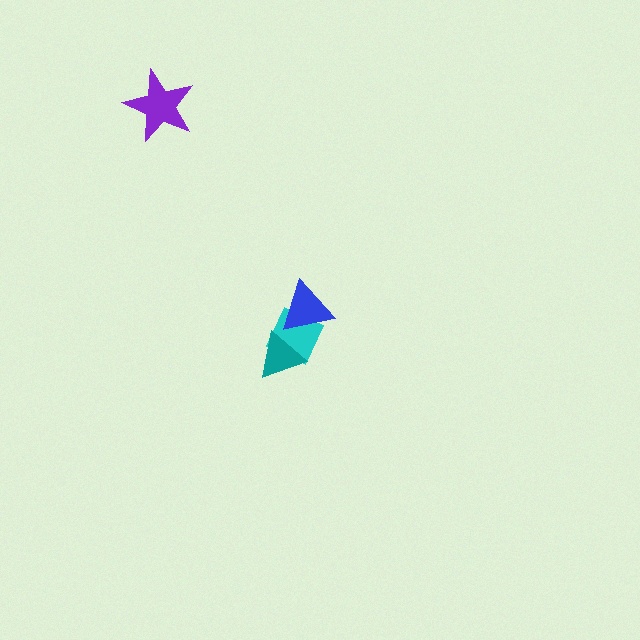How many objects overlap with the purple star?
0 objects overlap with the purple star.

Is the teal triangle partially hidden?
No, no other shape covers it.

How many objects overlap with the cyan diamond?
2 objects overlap with the cyan diamond.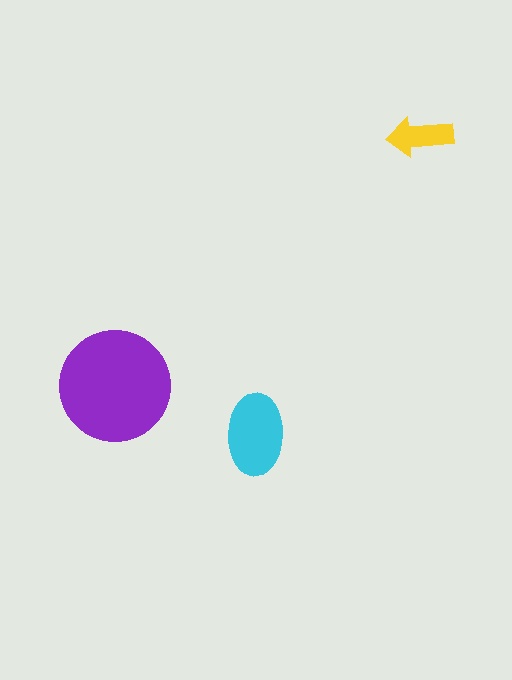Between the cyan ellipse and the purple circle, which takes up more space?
The purple circle.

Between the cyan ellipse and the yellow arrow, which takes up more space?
The cyan ellipse.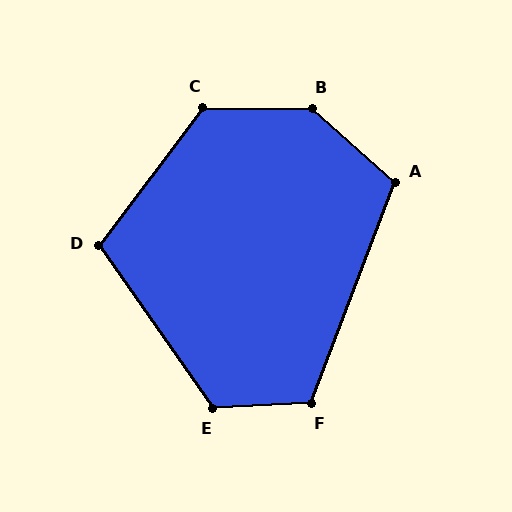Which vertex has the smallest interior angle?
D, at approximately 108 degrees.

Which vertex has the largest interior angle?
B, at approximately 139 degrees.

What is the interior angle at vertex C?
Approximately 126 degrees (obtuse).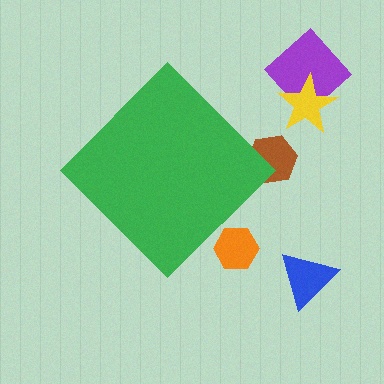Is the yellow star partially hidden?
No, the yellow star is fully visible.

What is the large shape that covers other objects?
A green diamond.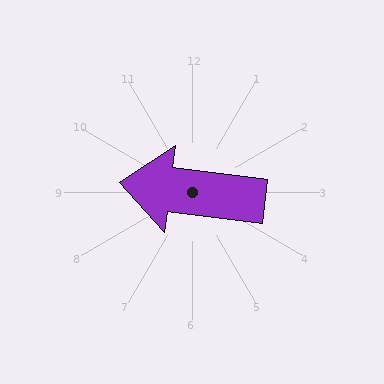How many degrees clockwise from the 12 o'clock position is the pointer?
Approximately 277 degrees.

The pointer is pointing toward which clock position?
Roughly 9 o'clock.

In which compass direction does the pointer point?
West.